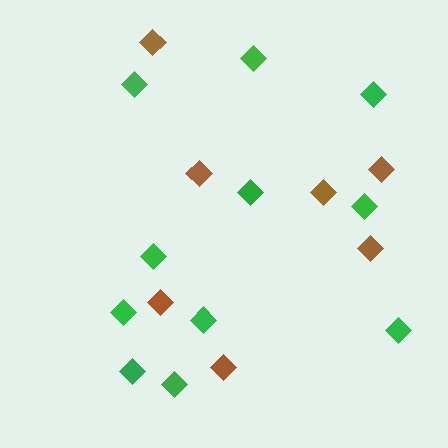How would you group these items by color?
There are 2 groups: one group of green diamonds (11) and one group of brown diamonds (7).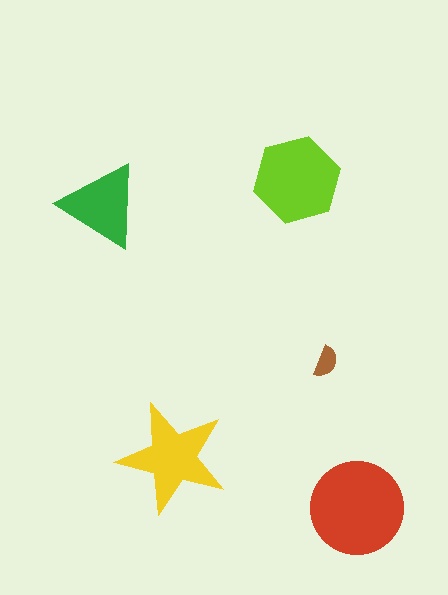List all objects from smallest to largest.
The brown semicircle, the green triangle, the yellow star, the lime hexagon, the red circle.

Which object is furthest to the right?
The red circle is rightmost.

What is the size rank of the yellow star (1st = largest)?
3rd.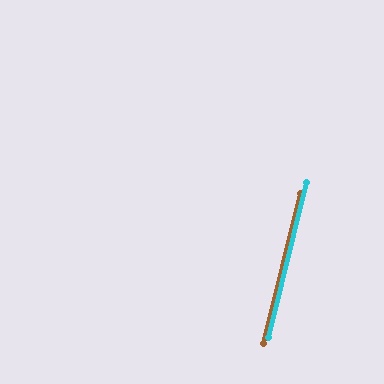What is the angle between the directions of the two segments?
Approximately 0 degrees.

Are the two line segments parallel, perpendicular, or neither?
Parallel — their directions differ by only 0.2°.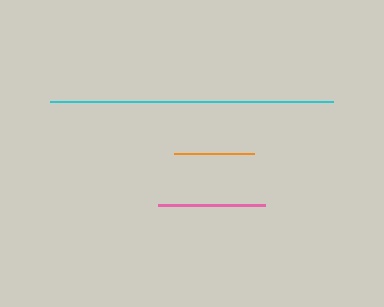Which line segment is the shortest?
The orange line is the shortest at approximately 79 pixels.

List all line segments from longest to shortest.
From longest to shortest: cyan, pink, orange.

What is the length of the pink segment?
The pink segment is approximately 107 pixels long.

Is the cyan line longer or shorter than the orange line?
The cyan line is longer than the orange line.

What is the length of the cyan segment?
The cyan segment is approximately 284 pixels long.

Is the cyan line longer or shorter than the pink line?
The cyan line is longer than the pink line.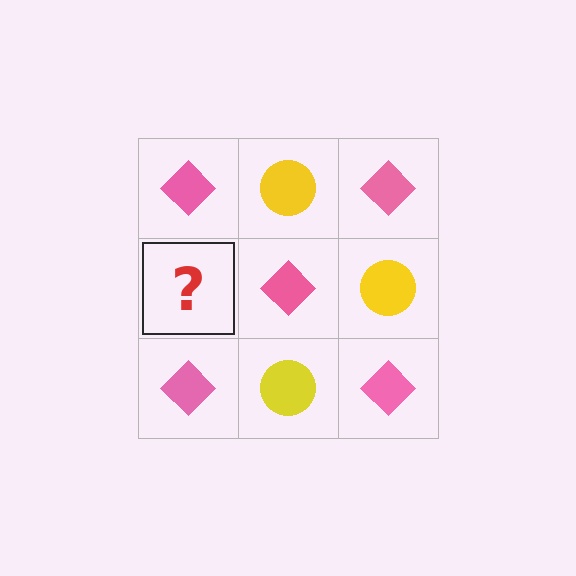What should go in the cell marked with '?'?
The missing cell should contain a yellow circle.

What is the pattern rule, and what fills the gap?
The rule is that it alternates pink diamond and yellow circle in a checkerboard pattern. The gap should be filled with a yellow circle.